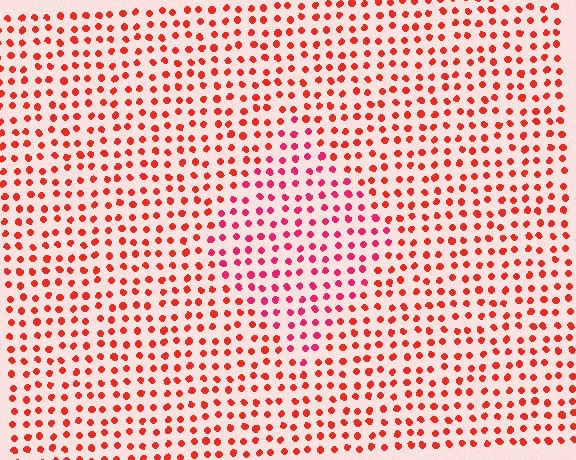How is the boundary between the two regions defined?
The boundary is defined purely by a slight shift in hue (about 26 degrees). Spacing, size, and orientation are identical on both sides.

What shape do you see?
I see a diamond.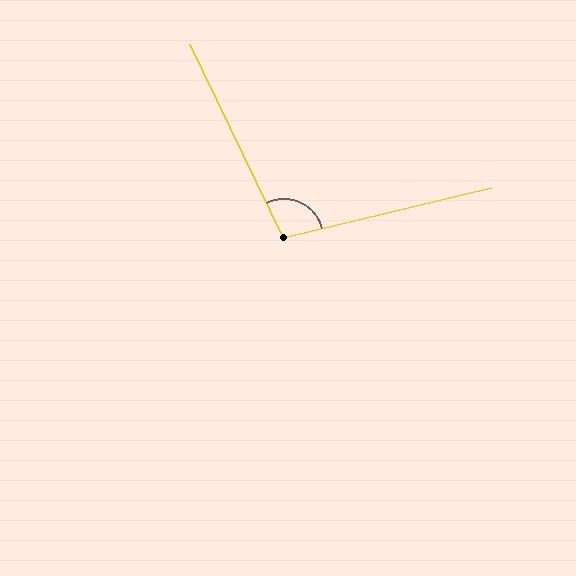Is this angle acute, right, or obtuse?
It is obtuse.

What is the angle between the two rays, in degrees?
Approximately 102 degrees.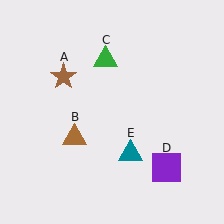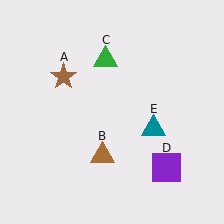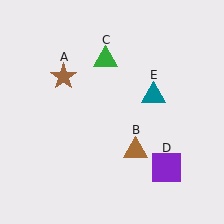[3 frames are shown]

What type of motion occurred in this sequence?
The brown triangle (object B), teal triangle (object E) rotated counterclockwise around the center of the scene.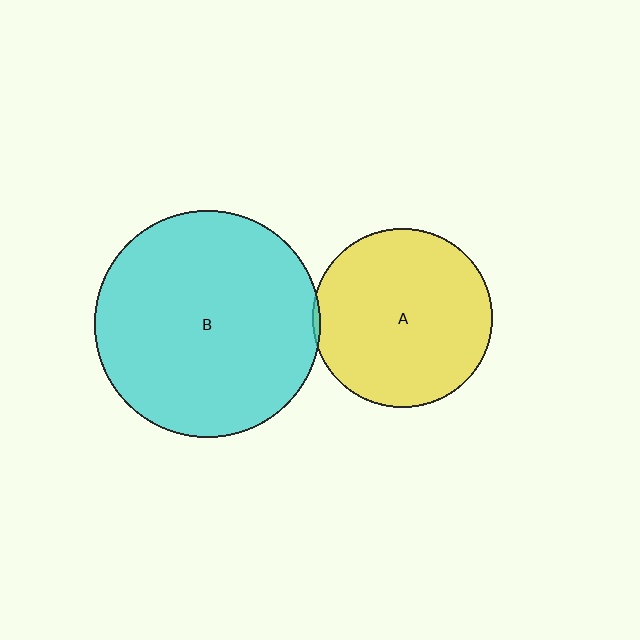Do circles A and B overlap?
Yes.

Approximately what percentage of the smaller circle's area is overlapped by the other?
Approximately 5%.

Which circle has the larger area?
Circle B (cyan).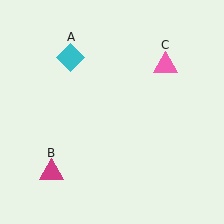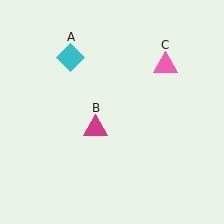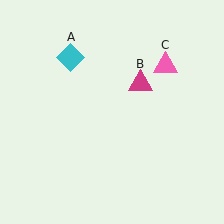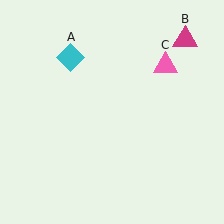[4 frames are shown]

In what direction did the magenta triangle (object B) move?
The magenta triangle (object B) moved up and to the right.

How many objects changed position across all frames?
1 object changed position: magenta triangle (object B).